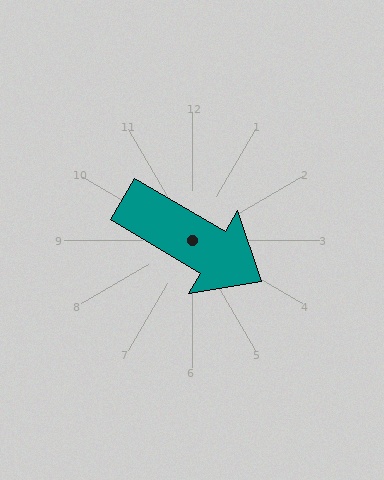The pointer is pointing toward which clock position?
Roughly 4 o'clock.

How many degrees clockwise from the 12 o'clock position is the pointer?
Approximately 121 degrees.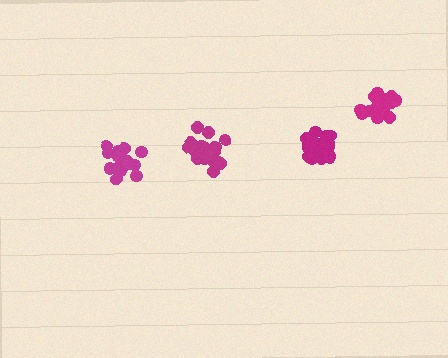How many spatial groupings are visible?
There are 4 spatial groupings.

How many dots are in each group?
Group 1: 19 dots, Group 2: 20 dots, Group 3: 15 dots, Group 4: 19 dots (73 total).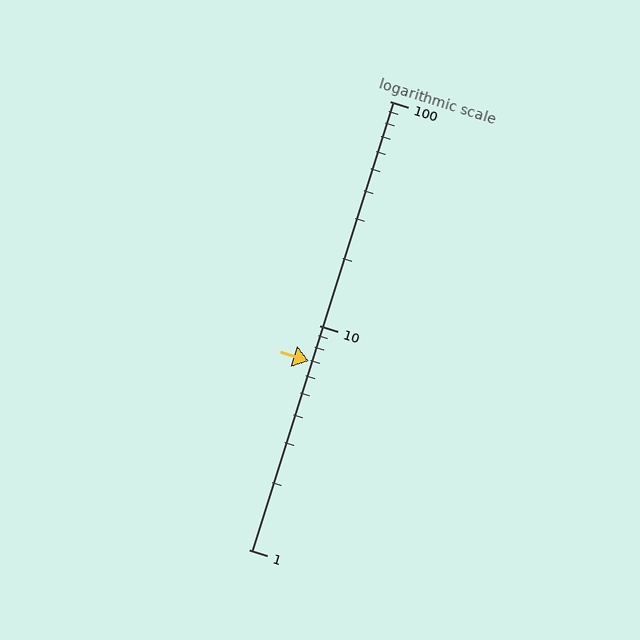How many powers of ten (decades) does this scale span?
The scale spans 2 decades, from 1 to 100.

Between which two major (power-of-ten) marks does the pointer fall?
The pointer is between 1 and 10.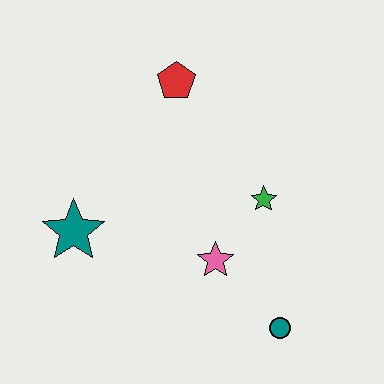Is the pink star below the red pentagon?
Yes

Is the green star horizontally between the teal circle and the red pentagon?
Yes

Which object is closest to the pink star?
The green star is closest to the pink star.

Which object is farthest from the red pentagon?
The teal circle is farthest from the red pentagon.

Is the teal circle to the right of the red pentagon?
Yes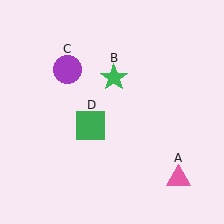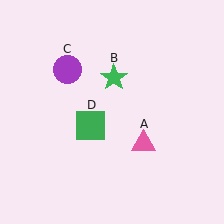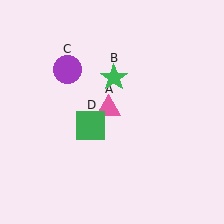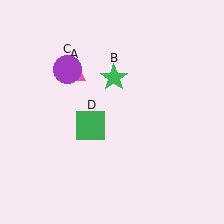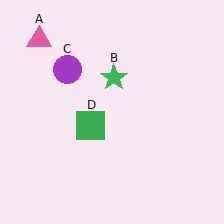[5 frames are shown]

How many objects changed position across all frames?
1 object changed position: pink triangle (object A).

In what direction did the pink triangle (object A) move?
The pink triangle (object A) moved up and to the left.